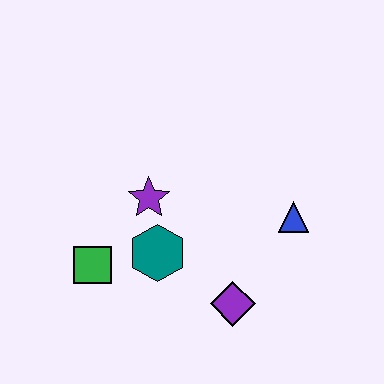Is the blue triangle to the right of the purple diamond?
Yes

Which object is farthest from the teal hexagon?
The blue triangle is farthest from the teal hexagon.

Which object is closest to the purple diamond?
The teal hexagon is closest to the purple diamond.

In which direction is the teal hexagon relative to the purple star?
The teal hexagon is below the purple star.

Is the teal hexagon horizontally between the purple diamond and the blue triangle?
No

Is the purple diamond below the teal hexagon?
Yes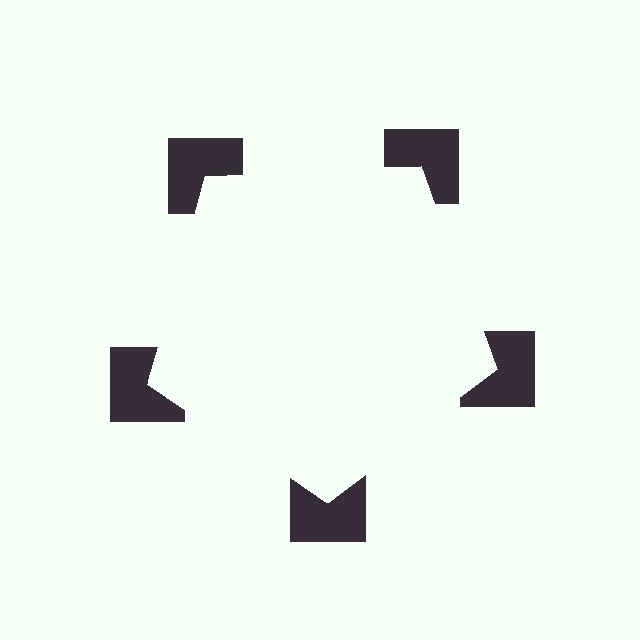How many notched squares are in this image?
There are 5 — one at each vertex of the illusory pentagon.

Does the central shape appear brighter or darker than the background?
It typically appears slightly brighter than the background, even though no actual brightness change is drawn.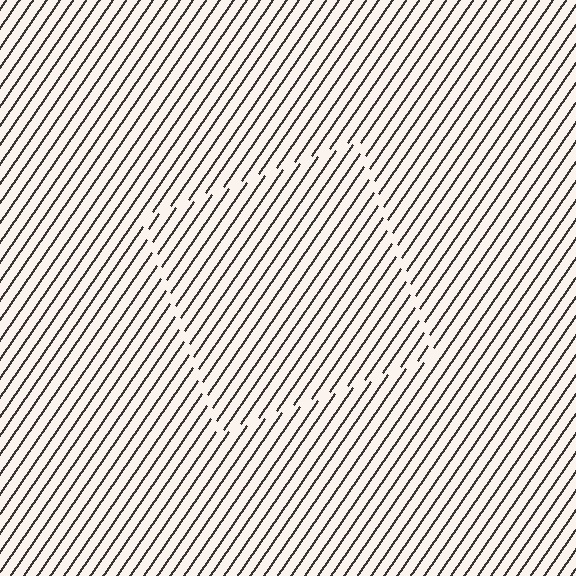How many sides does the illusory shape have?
4 sides — the line-ends trace a square.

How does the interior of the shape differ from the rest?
The interior of the shape contains the same grating, shifted by half a period — the contour is defined by the phase discontinuity where line-ends from the inner and outer gratings abut.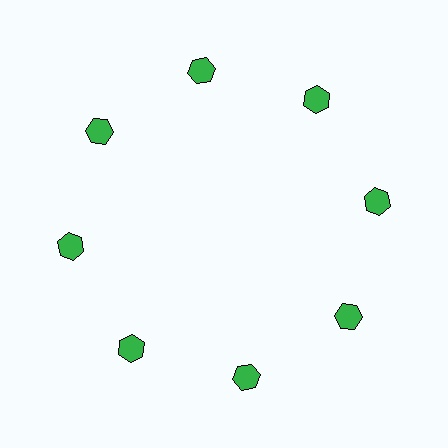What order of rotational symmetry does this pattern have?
This pattern has 8-fold rotational symmetry.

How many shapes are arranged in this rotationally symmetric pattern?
There are 8 shapes, arranged in 8 groups of 1.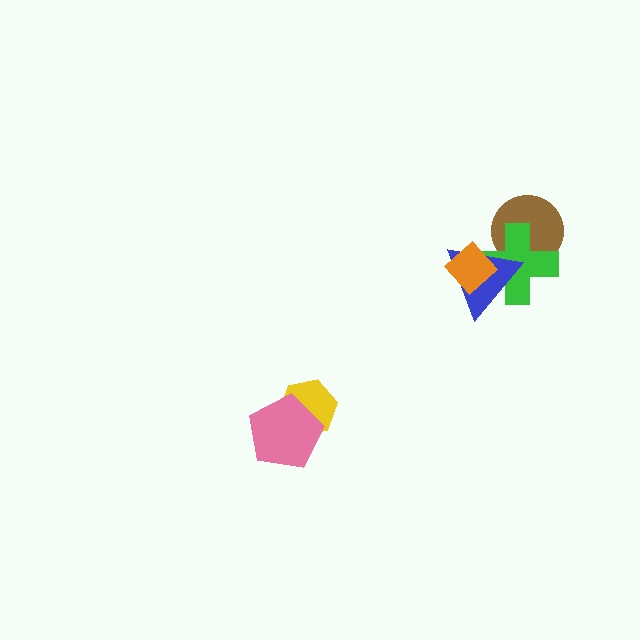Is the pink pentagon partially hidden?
No, no other shape covers it.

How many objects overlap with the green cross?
3 objects overlap with the green cross.